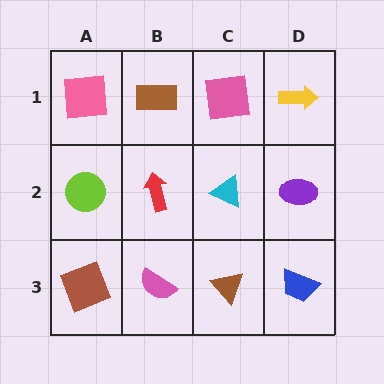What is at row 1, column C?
A pink square.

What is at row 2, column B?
A red arrow.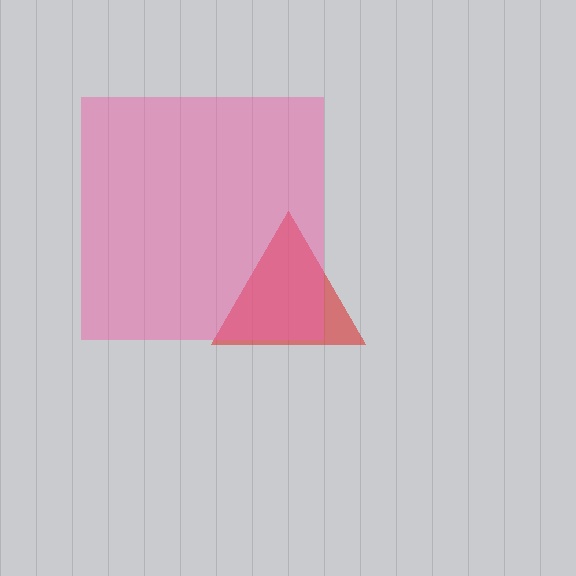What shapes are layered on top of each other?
The layered shapes are: a red triangle, a pink square.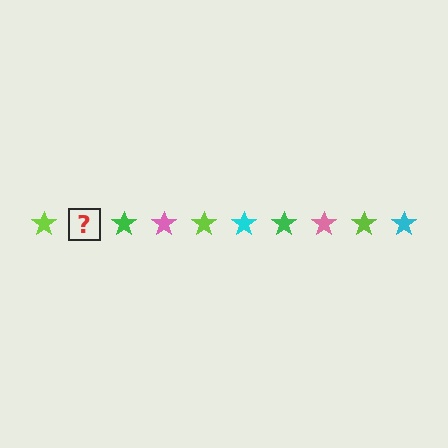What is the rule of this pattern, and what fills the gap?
The rule is that the pattern cycles through lime, cyan, green, pink stars. The gap should be filled with a cyan star.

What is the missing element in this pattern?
The missing element is a cyan star.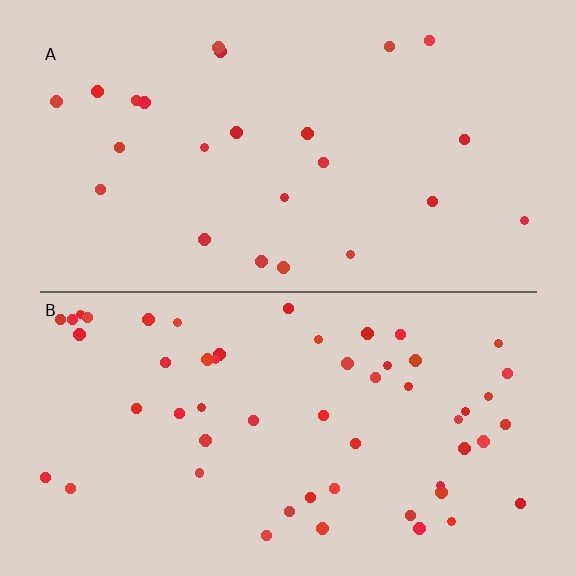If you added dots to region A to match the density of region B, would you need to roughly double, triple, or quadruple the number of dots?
Approximately double.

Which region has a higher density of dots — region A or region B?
B (the bottom).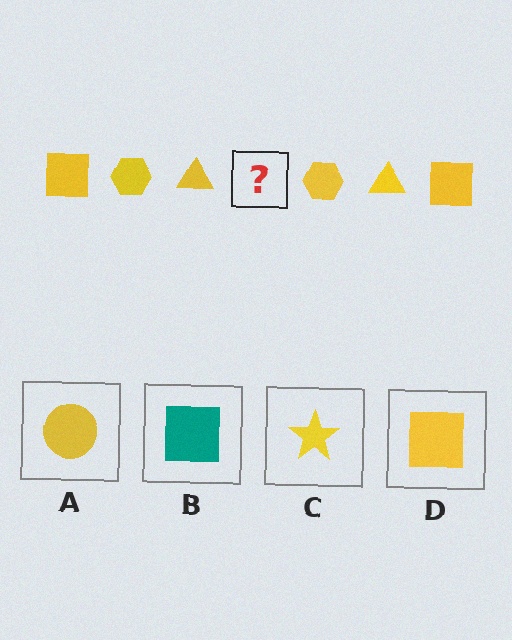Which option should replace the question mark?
Option D.